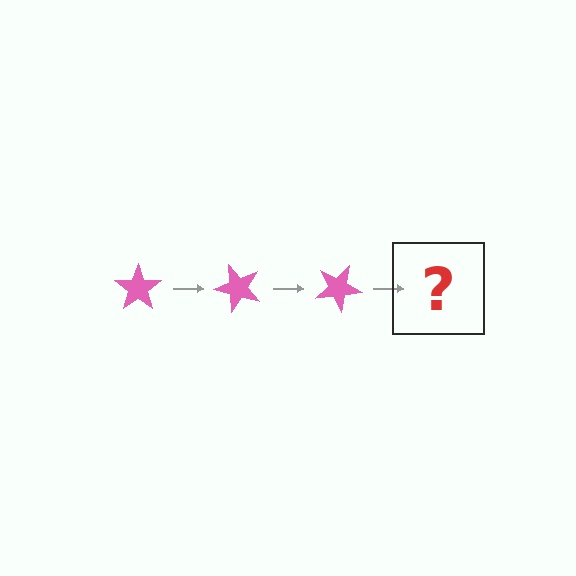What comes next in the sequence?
The next element should be a pink star rotated 150 degrees.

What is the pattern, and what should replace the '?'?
The pattern is that the star rotates 50 degrees each step. The '?' should be a pink star rotated 150 degrees.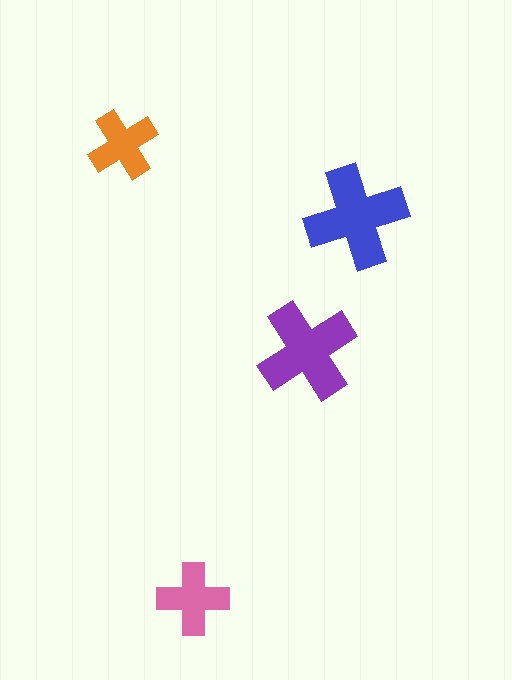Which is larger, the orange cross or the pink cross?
The pink one.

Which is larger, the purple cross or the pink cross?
The purple one.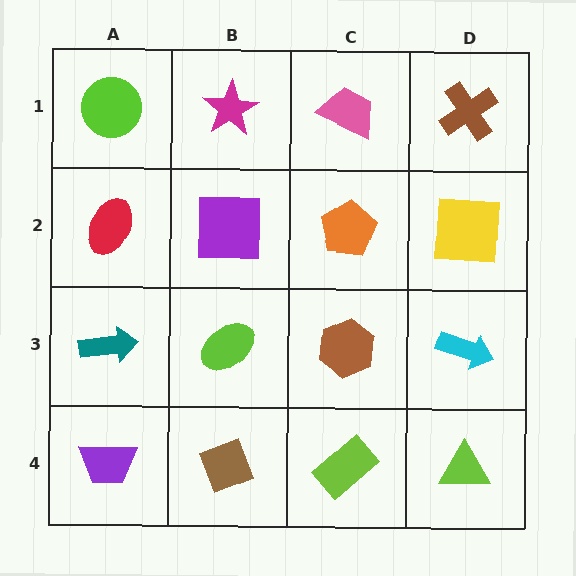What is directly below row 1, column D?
A yellow square.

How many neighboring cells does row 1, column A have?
2.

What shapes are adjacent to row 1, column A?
A red ellipse (row 2, column A), a magenta star (row 1, column B).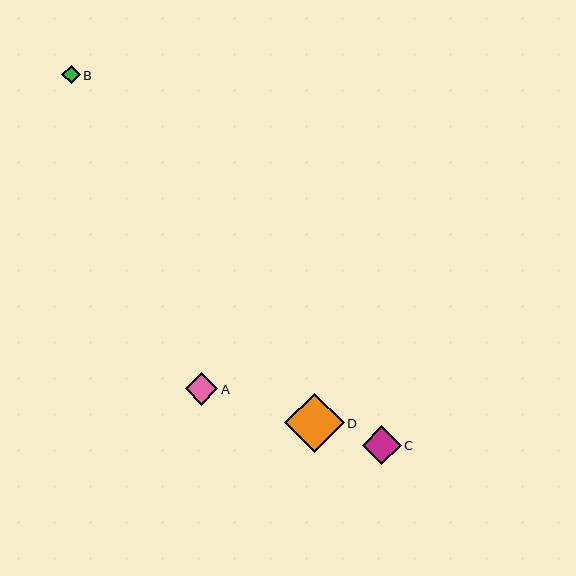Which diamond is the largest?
Diamond D is the largest with a size of approximately 59 pixels.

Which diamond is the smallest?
Diamond B is the smallest with a size of approximately 18 pixels.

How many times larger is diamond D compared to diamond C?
Diamond D is approximately 1.5 times the size of diamond C.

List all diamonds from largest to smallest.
From largest to smallest: D, C, A, B.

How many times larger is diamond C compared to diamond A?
Diamond C is approximately 1.2 times the size of diamond A.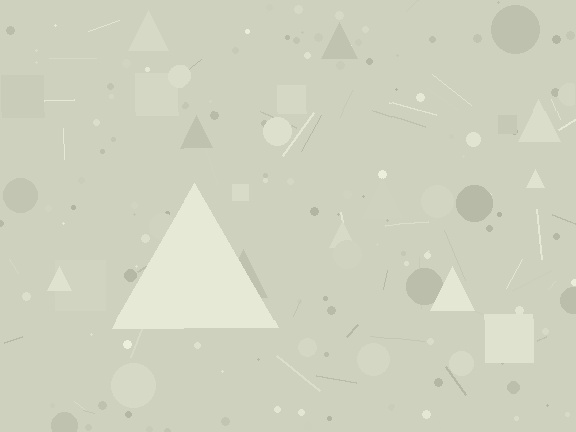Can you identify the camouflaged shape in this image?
The camouflaged shape is a triangle.